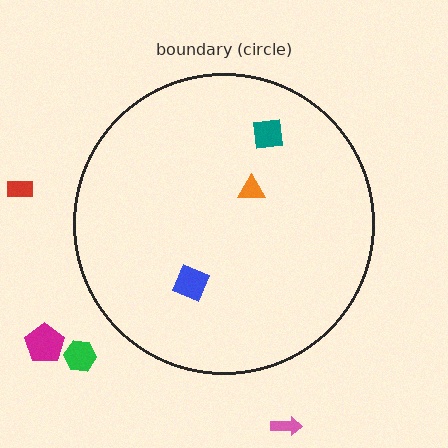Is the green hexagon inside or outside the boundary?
Outside.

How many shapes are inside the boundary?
3 inside, 4 outside.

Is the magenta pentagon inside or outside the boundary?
Outside.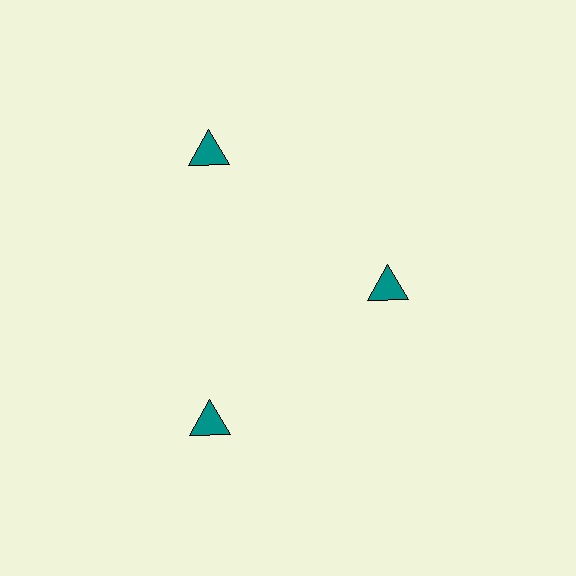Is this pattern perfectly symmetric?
No. The 3 teal triangles are arranged in a ring, but one element near the 3 o'clock position is pulled inward toward the center, breaking the 3-fold rotational symmetry.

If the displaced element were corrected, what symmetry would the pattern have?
It would have 3-fold rotational symmetry — the pattern would map onto itself every 120 degrees.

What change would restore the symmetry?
The symmetry would be restored by moving it outward, back onto the ring so that all 3 triangles sit at equal angles and equal distance from the center.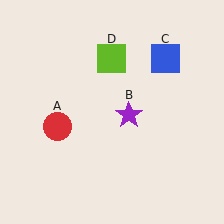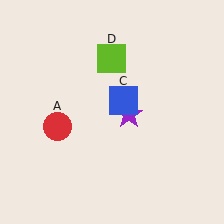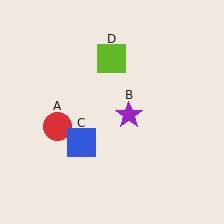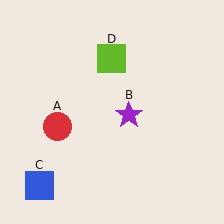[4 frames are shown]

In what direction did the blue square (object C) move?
The blue square (object C) moved down and to the left.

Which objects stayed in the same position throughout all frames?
Red circle (object A) and purple star (object B) and lime square (object D) remained stationary.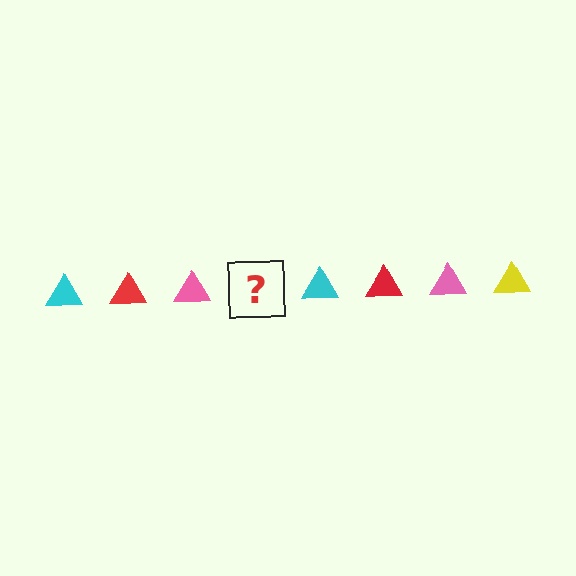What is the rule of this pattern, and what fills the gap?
The rule is that the pattern cycles through cyan, red, pink, yellow triangles. The gap should be filled with a yellow triangle.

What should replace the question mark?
The question mark should be replaced with a yellow triangle.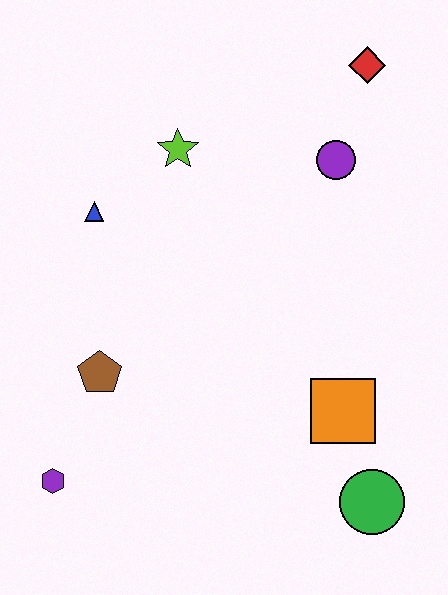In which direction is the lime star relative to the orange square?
The lime star is above the orange square.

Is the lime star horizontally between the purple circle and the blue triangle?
Yes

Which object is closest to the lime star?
The blue triangle is closest to the lime star.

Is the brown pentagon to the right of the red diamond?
No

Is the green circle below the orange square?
Yes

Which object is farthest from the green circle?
The red diamond is farthest from the green circle.